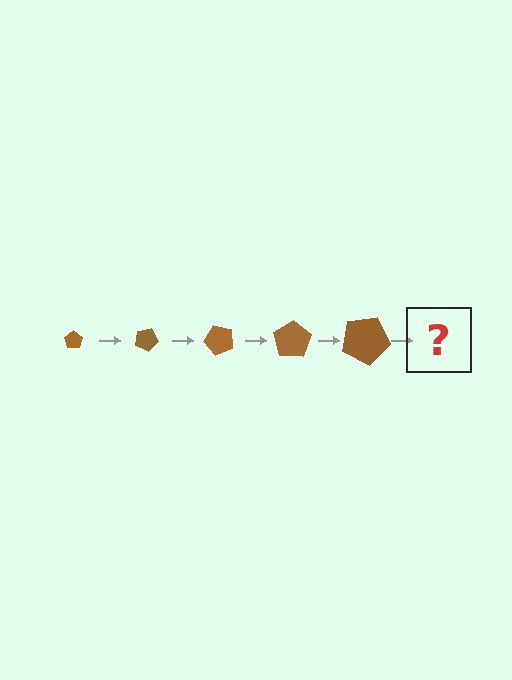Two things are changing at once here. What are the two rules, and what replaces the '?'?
The two rules are that the pentagon grows larger each step and it rotates 25 degrees each step. The '?' should be a pentagon, larger than the previous one and rotated 125 degrees from the start.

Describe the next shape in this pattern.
It should be a pentagon, larger than the previous one and rotated 125 degrees from the start.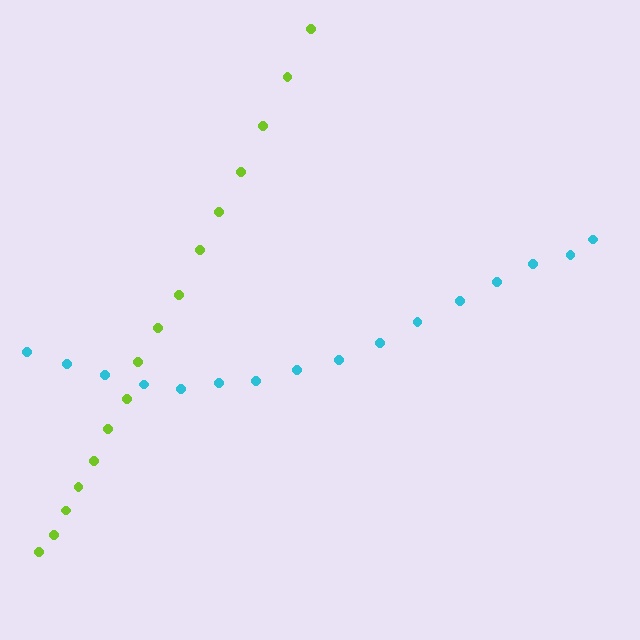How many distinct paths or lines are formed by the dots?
There are 2 distinct paths.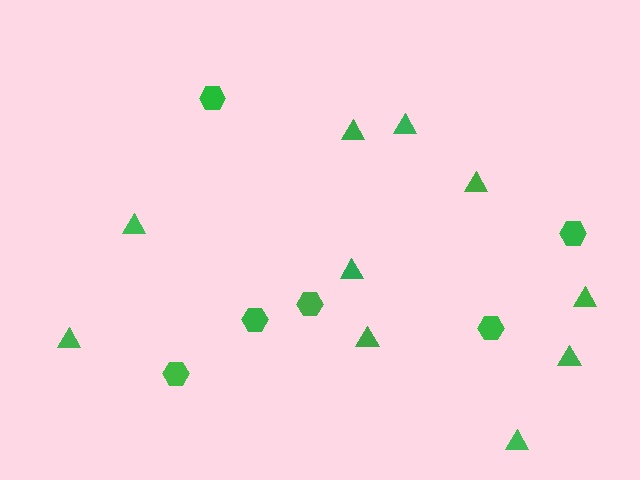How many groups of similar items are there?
There are 2 groups: one group of hexagons (6) and one group of triangles (10).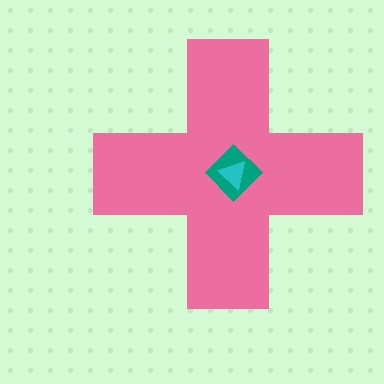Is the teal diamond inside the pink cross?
Yes.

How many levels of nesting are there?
3.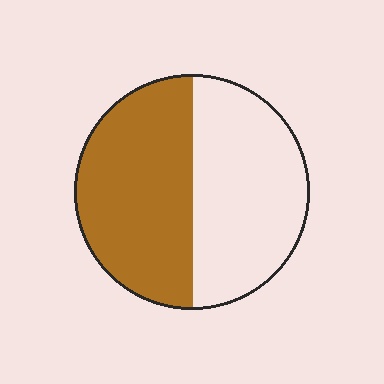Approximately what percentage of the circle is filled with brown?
Approximately 50%.